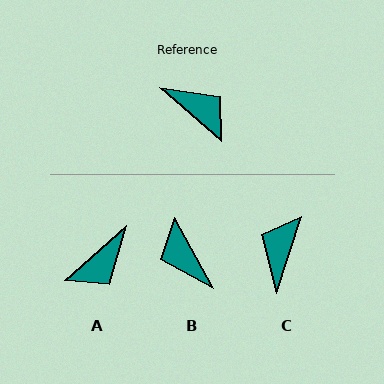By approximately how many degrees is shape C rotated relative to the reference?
Approximately 113 degrees counter-clockwise.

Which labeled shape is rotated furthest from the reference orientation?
B, about 160 degrees away.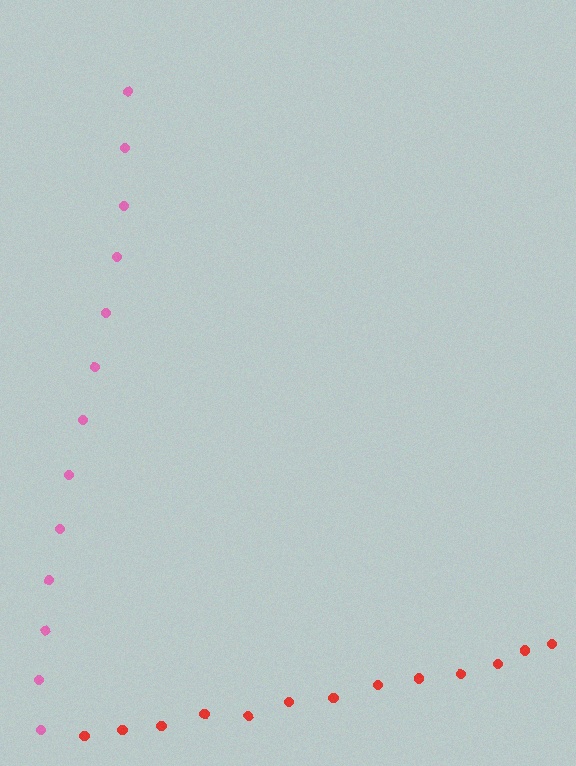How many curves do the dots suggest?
There are 2 distinct paths.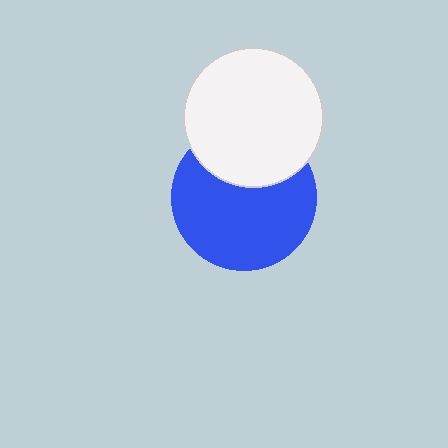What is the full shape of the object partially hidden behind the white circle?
The partially hidden object is a blue circle.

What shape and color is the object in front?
The object in front is a white circle.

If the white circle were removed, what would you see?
You would see the complete blue circle.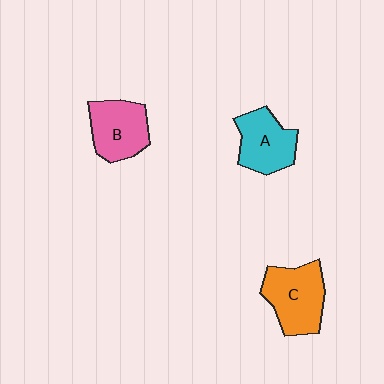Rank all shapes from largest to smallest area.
From largest to smallest: C (orange), B (pink), A (cyan).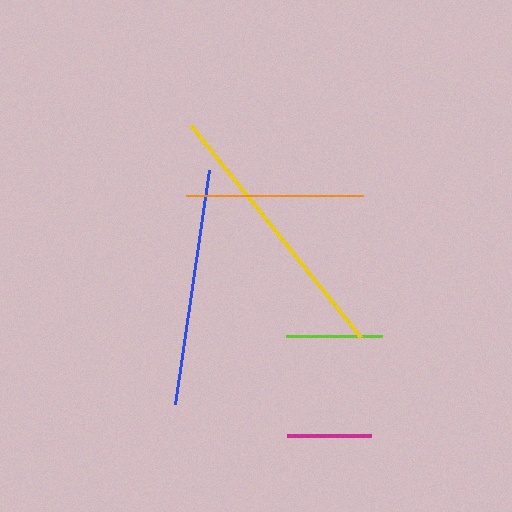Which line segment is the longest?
The yellow line is the longest at approximately 272 pixels.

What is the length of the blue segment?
The blue segment is approximately 237 pixels long.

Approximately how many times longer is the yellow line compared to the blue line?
The yellow line is approximately 1.1 times the length of the blue line.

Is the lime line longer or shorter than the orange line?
The orange line is longer than the lime line.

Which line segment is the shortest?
The magenta line is the shortest at approximately 85 pixels.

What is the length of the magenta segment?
The magenta segment is approximately 85 pixels long.